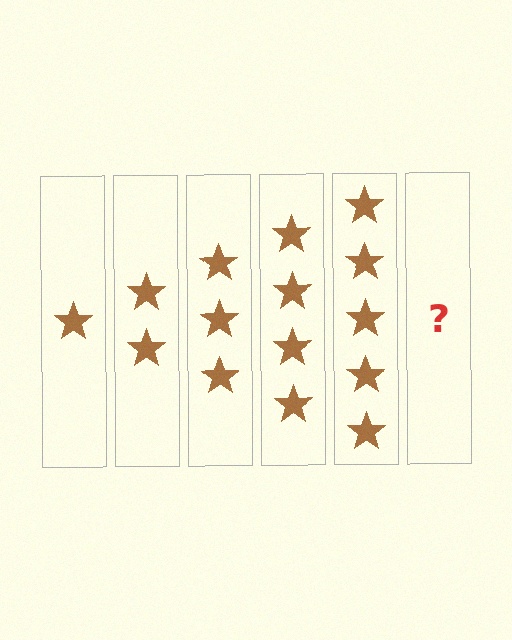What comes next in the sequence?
The next element should be 6 stars.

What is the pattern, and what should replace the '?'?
The pattern is that each step adds one more star. The '?' should be 6 stars.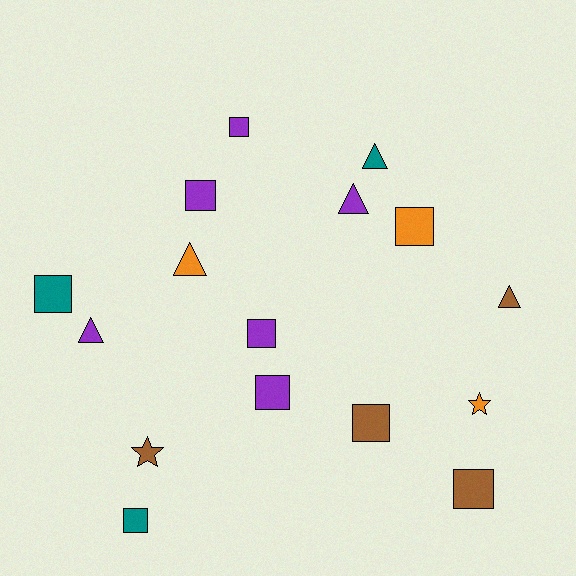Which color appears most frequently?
Purple, with 6 objects.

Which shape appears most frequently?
Square, with 9 objects.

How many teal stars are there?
There are no teal stars.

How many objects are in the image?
There are 16 objects.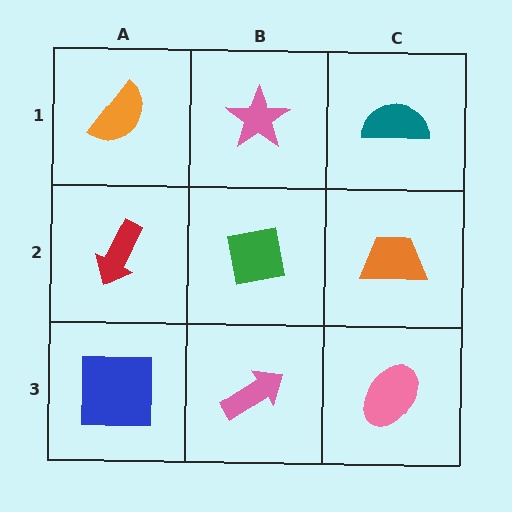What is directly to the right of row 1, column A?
A pink star.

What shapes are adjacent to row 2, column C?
A teal semicircle (row 1, column C), a pink ellipse (row 3, column C), a green square (row 2, column B).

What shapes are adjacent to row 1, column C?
An orange trapezoid (row 2, column C), a pink star (row 1, column B).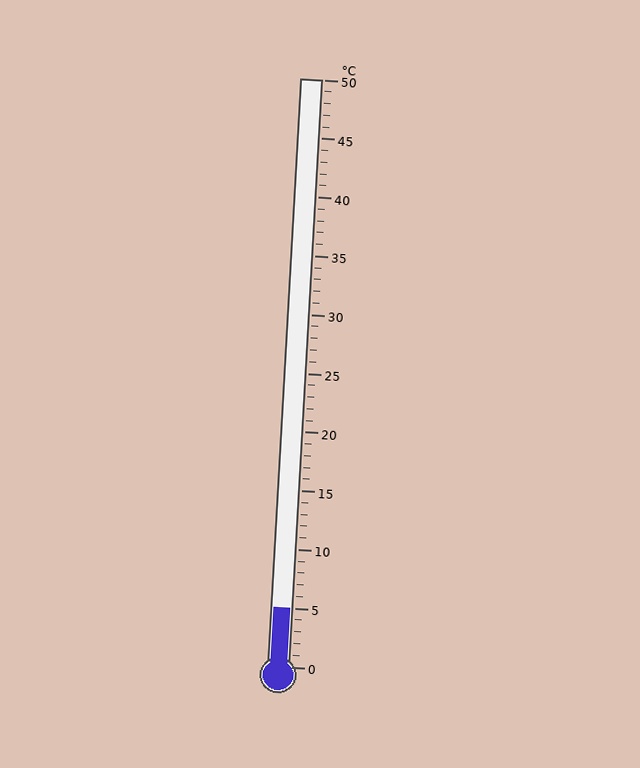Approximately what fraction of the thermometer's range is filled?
The thermometer is filled to approximately 10% of its range.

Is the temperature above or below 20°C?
The temperature is below 20°C.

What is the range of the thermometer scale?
The thermometer scale ranges from 0°C to 50°C.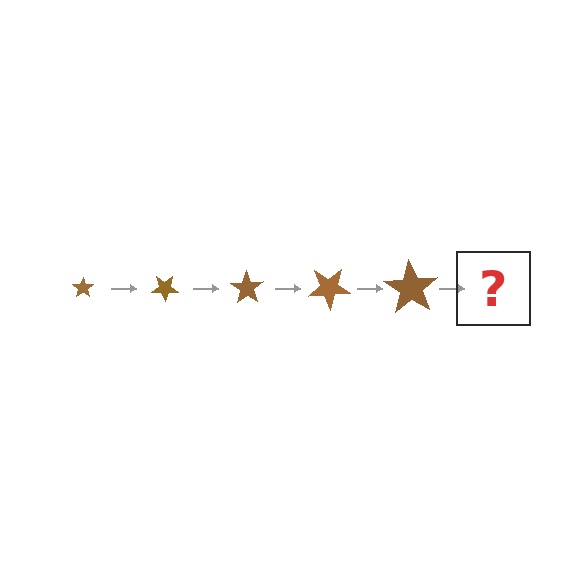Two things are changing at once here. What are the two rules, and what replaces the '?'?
The two rules are that the star grows larger each step and it rotates 35 degrees each step. The '?' should be a star, larger than the previous one and rotated 175 degrees from the start.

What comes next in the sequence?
The next element should be a star, larger than the previous one and rotated 175 degrees from the start.